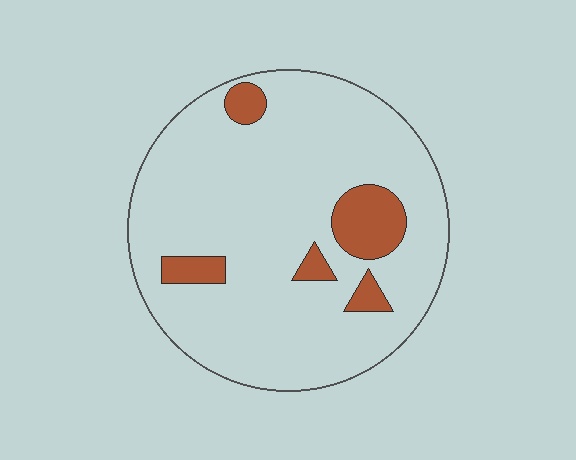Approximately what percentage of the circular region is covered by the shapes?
Approximately 10%.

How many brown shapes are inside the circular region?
5.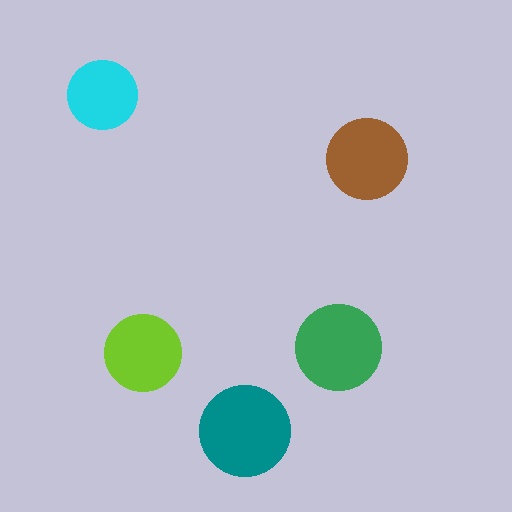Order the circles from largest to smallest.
the teal one, the green one, the brown one, the lime one, the cyan one.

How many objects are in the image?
There are 5 objects in the image.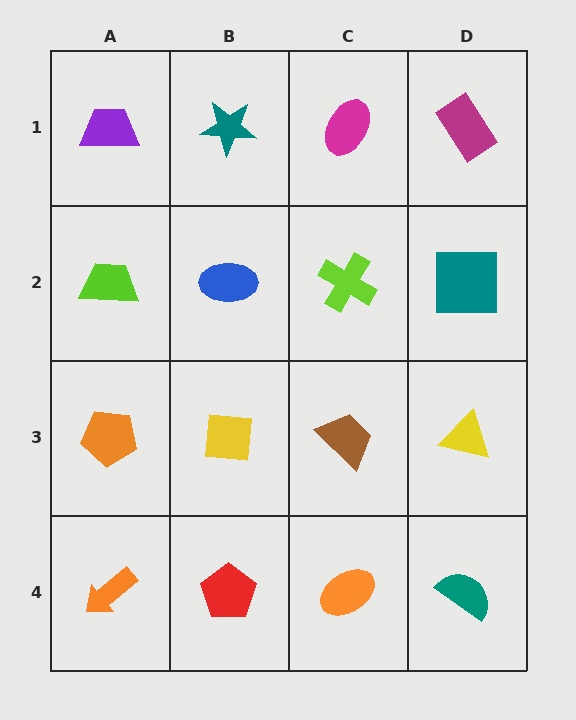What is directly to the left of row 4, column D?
An orange ellipse.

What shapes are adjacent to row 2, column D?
A magenta rectangle (row 1, column D), a yellow triangle (row 3, column D), a lime cross (row 2, column C).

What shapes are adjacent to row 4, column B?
A yellow square (row 3, column B), an orange arrow (row 4, column A), an orange ellipse (row 4, column C).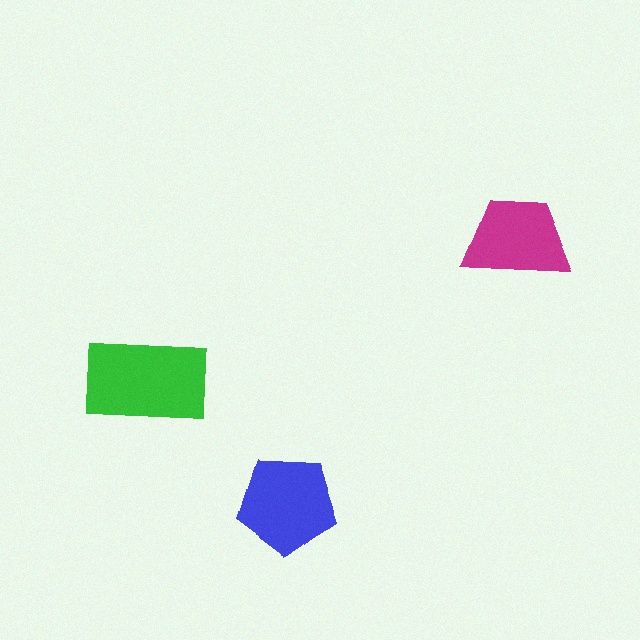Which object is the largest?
The green rectangle.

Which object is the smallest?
The magenta trapezoid.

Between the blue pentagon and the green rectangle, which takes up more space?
The green rectangle.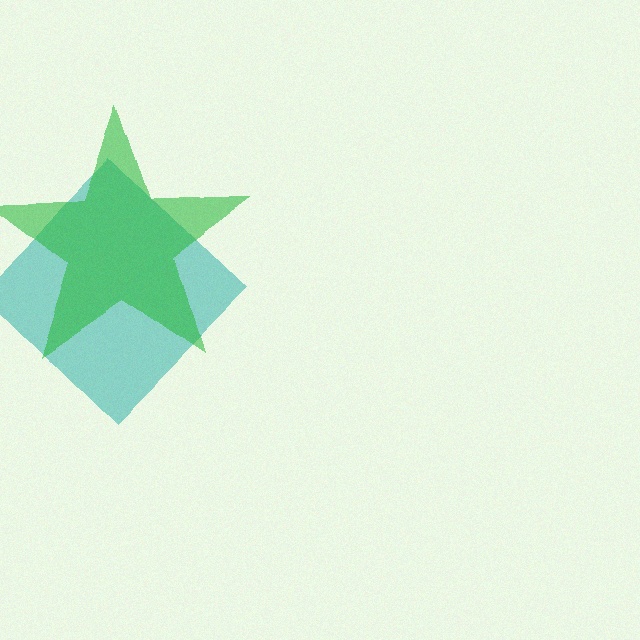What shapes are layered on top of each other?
The layered shapes are: a teal diamond, a green star.